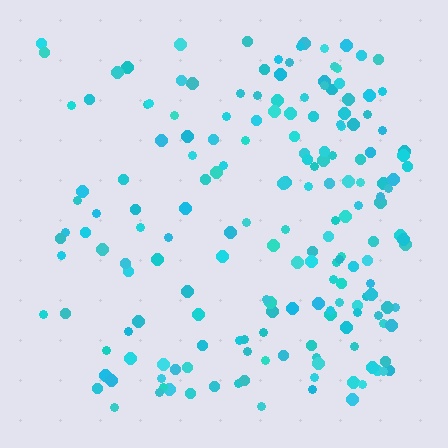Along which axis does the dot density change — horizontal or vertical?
Horizontal.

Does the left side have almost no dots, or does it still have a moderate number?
Still a moderate number, just noticeably fewer than the right.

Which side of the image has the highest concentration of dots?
The right.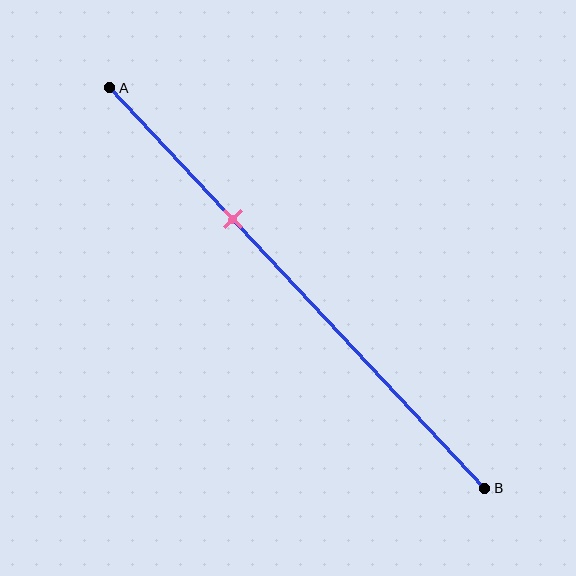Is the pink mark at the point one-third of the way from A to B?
Yes, the mark is approximately at the one-third point.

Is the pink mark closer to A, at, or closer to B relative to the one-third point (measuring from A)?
The pink mark is approximately at the one-third point of segment AB.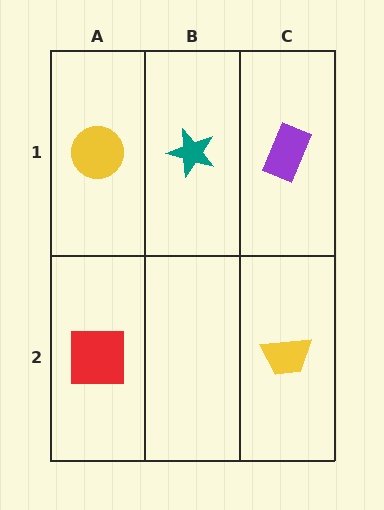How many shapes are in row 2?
2 shapes.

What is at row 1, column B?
A teal star.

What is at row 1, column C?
A purple rectangle.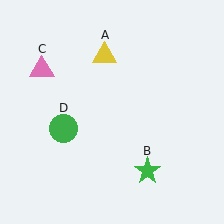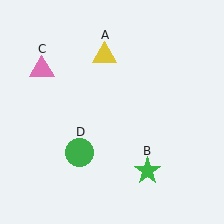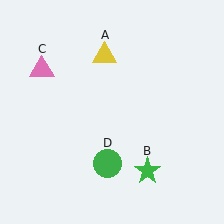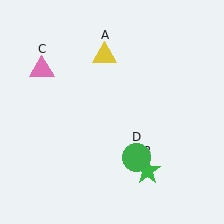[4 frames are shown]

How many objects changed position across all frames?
1 object changed position: green circle (object D).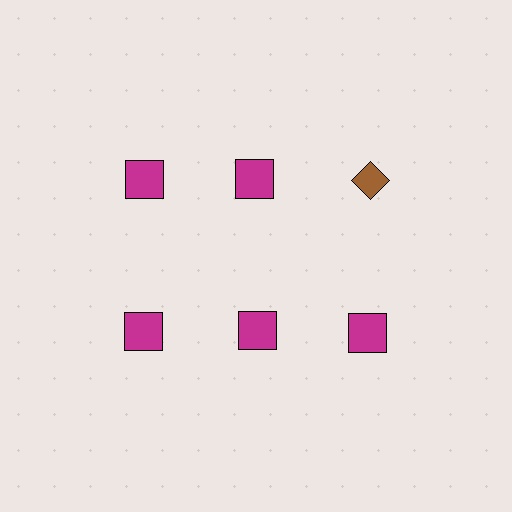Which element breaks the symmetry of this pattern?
The brown diamond in the top row, center column breaks the symmetry. All other shapes are magenta squares.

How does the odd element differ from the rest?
It differs in both color (brown instead of magenta) and shape (diamond instead of square).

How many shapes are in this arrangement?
There are 6 shapes arranged in a grid pattern.